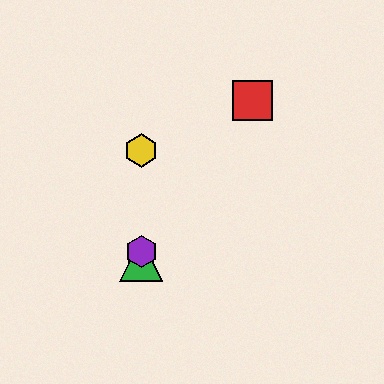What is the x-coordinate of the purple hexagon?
The purple hexagon is at x≈141.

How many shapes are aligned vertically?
4 shapes (the blue square, the green triangle, the yellow hexagon, the purple hexagon) are aligned vertically.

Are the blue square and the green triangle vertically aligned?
Yes, both are at x≈141.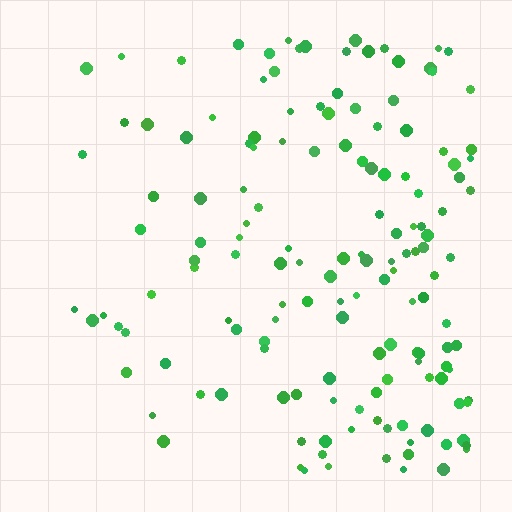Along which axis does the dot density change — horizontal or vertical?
Horizontal.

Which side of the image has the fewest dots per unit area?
The left.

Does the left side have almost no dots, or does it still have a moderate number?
Still a moderate number, just noticeably fewer than the right.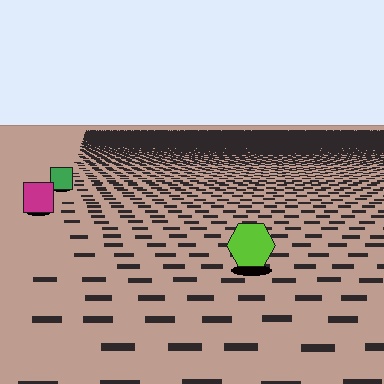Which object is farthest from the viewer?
The green square is farthest from the viewer. It appears smaller and the ground texture around it is denser.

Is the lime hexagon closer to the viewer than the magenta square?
Yes. The lime hexagon is closer — you can tell from the texture gradient: the ground texture is coarser near it.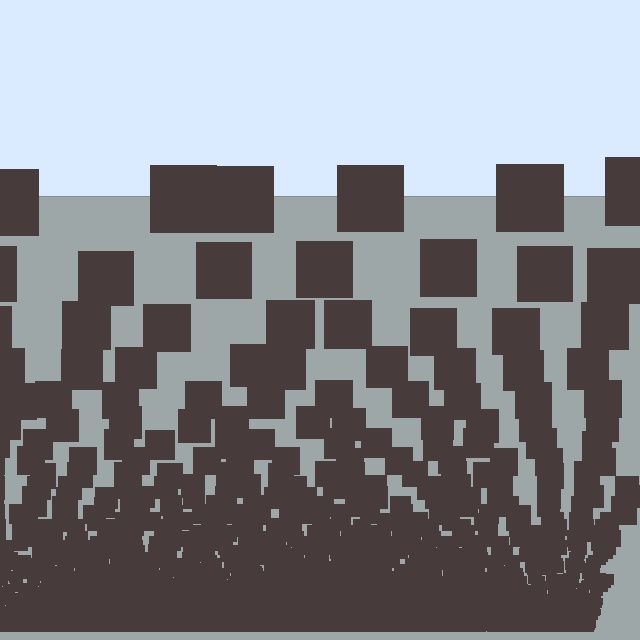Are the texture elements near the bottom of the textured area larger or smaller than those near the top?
Smaller. The gradient is inverted — elements near the bottom are smaller and denser.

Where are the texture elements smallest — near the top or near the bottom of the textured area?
Near the bottom.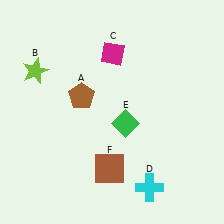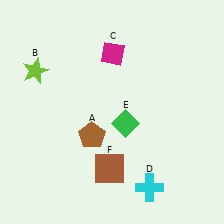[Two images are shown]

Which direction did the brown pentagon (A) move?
The brown pentagon (A) moved down.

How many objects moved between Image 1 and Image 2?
1 object moved between the two images.